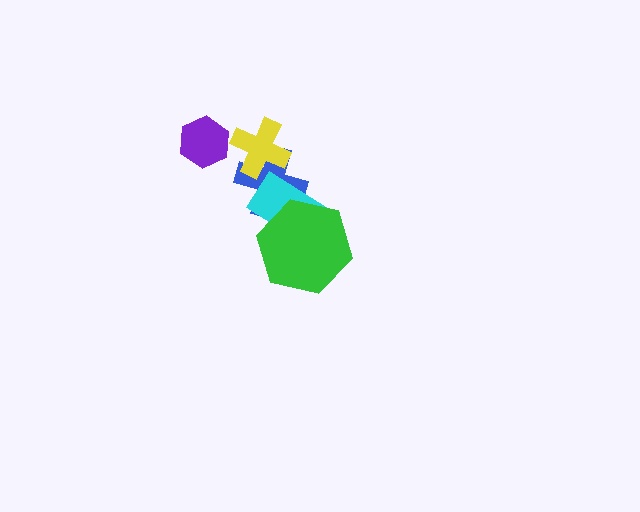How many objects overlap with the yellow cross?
1 object overlaps with the yellow cross.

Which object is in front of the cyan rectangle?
The green hexagon is in front of the cyan rectangle.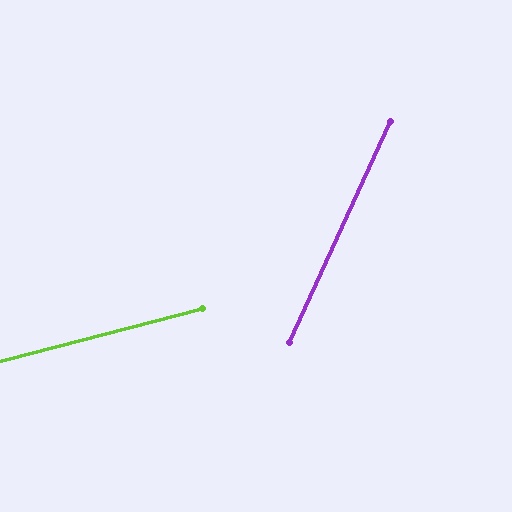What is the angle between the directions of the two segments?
Approximately 51 degrees.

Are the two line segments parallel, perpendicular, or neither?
Neither parallel nor perpendicular — they differ by about 51°.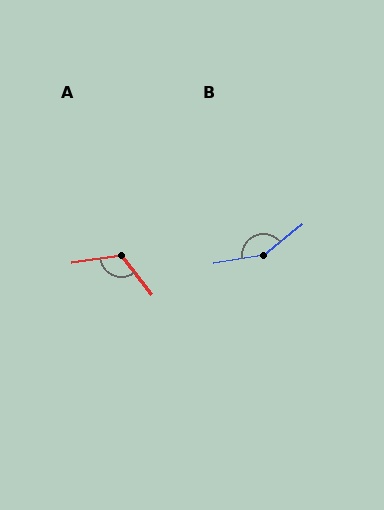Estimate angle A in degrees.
Approximately 120 degrees.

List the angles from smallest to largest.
A (120°), B (151°).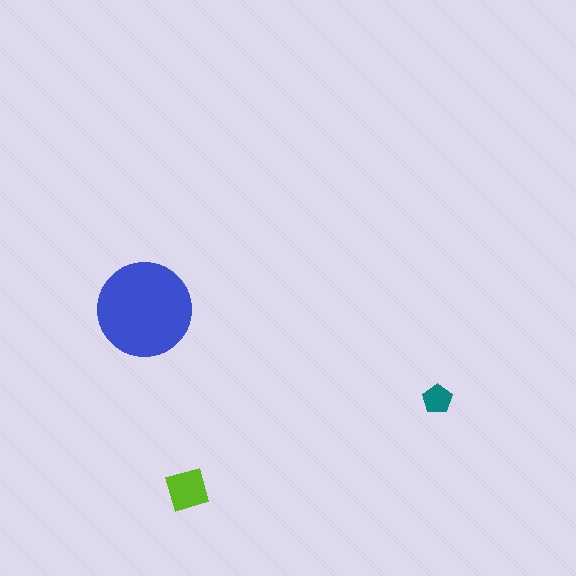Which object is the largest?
The blue circle.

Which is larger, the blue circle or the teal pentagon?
The blue circle.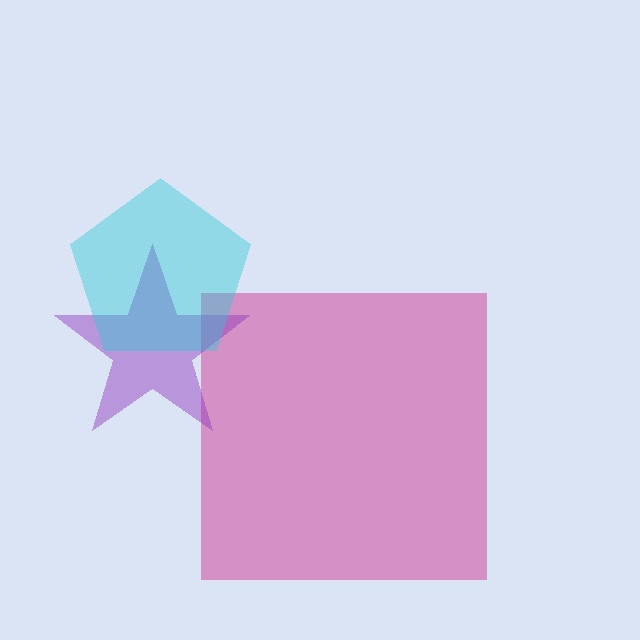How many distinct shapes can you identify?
There are 3 distinct shapes: a magenta square, a purple star, a cyan pentagon.